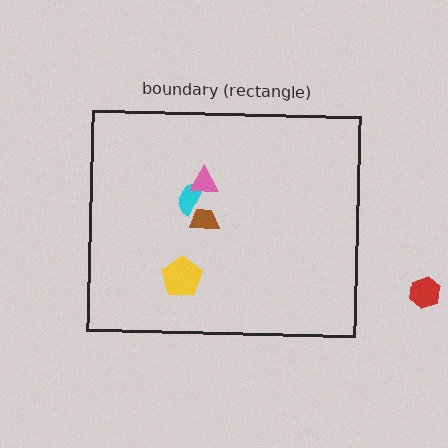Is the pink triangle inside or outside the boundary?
Inside.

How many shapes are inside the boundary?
4 inside, 1 outside.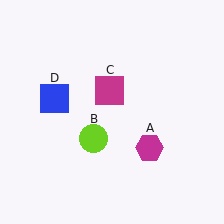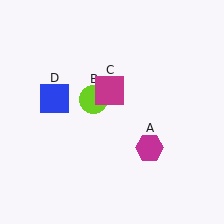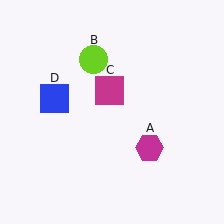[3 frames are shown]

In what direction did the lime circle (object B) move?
The lime circle (object B) moved up.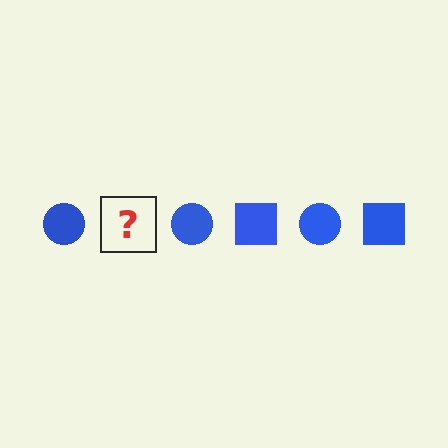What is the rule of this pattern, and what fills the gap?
The rule is that the pattern cycles through circle, square shapes in blue. The gap should be filled with a blue square.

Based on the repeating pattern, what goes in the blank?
The blank should be a blue square.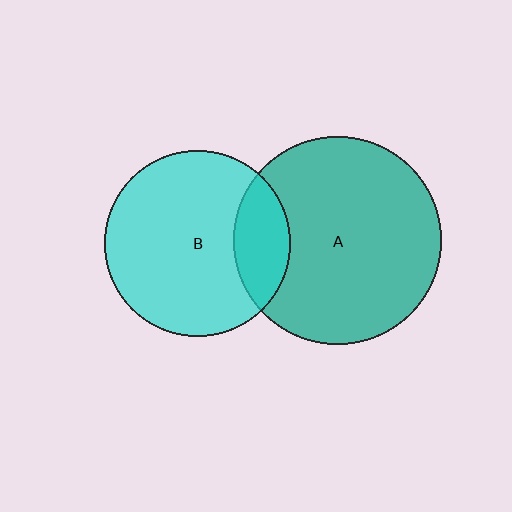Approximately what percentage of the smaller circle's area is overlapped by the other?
Approximately 20%.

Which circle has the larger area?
Circle A (teal).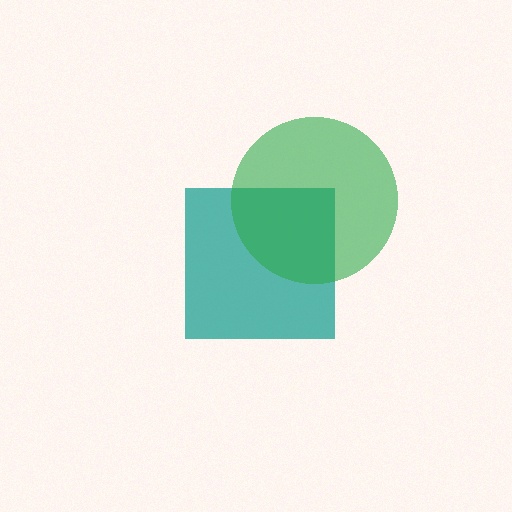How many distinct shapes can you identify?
There are 2 distinct shapes: a teal square, a green circle.